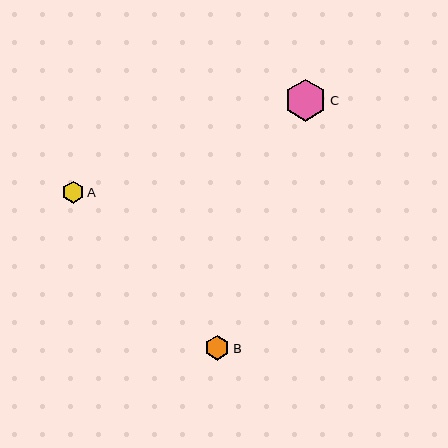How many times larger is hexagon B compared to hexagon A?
Hexagon B is approximately 1.1 times the size of hexagon A.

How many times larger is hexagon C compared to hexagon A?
Hexagon C is approximately 1.9 times the size of hexagon A.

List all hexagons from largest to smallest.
From largest to smallest: C, B, A.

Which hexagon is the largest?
Hexagon C is the largest with a size of approximately 42 pixels.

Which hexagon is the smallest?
Hexagon A is the smallest with a size of approximately 22 pixels.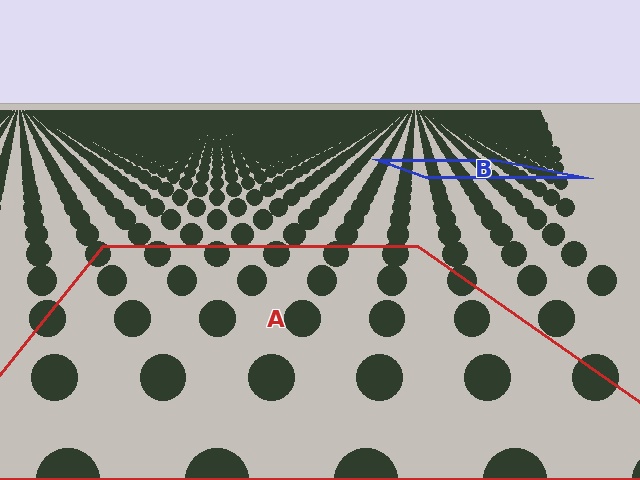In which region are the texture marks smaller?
The texture marks are smaller in region B, because it is farther away.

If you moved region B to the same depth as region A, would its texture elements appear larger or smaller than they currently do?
They would appear larger. At a closer depth, the same texture elements are projected at a bigger on-screen size.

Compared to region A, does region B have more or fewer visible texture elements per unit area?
Region B has more texture elements per unit area — they are packed more densely because it is farther away.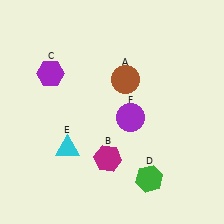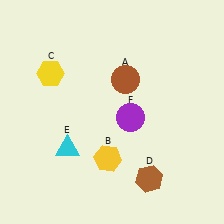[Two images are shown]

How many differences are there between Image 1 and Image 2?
There are 3 differences between the two images.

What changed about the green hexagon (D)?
In Image 1, D is green. In Image 2, it changed to brown.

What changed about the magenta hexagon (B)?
In Image 1, B is magenta. In Image 2, it changed to yellow.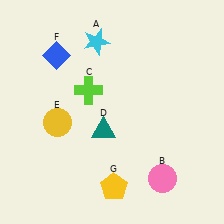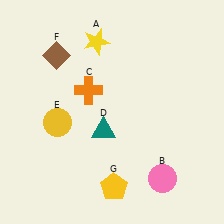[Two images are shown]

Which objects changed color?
A changed from cyan to yellow. C changed from lime to orange. F changed from blue to brown.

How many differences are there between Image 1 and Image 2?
There are 3 differences between the two images.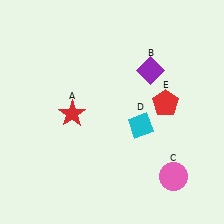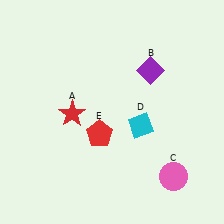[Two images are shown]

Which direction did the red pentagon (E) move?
The red pentagon (E) moved left.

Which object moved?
The red pentagon (E) moved left.